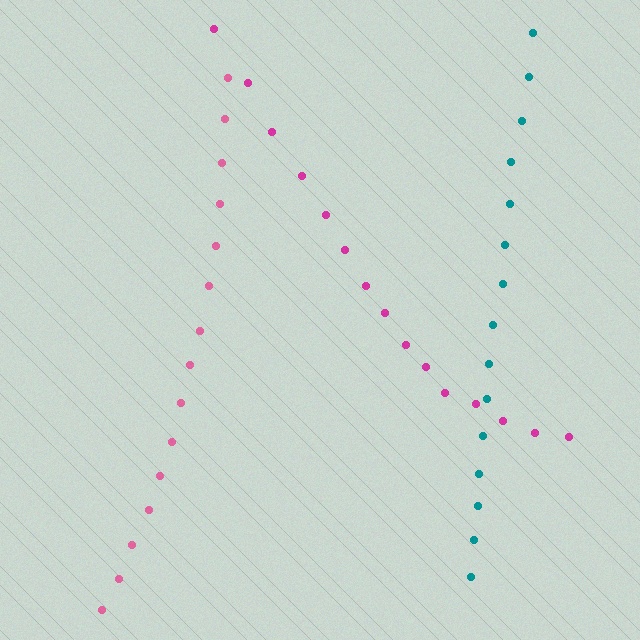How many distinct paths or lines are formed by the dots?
There are 3 distinct paths.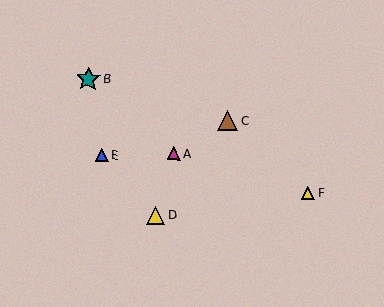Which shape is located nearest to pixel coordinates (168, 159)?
The magenta triangle (labeled A) at (174, 153) is nearest to that location.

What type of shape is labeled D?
Shape D is a yellow triangle.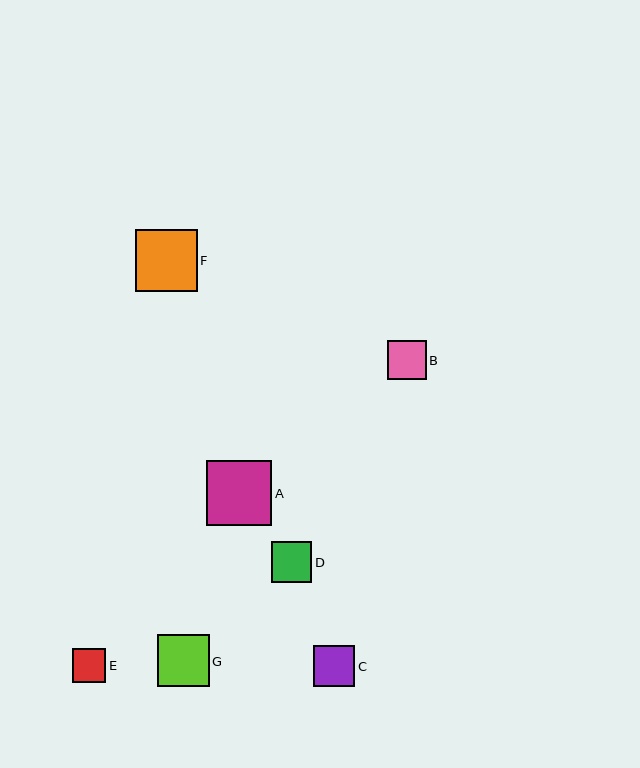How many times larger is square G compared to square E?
Square G is approximately 1.6 times the size of square E.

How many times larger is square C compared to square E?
Square C is approximately 1.2 times the size of square E.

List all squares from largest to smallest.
From largest to smallest: A, F, G, C, D, B, E.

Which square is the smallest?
Square E is the smallest with a size of approximately 33 pixels.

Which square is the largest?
Square A is the largest with a size of approximately 65 pixels.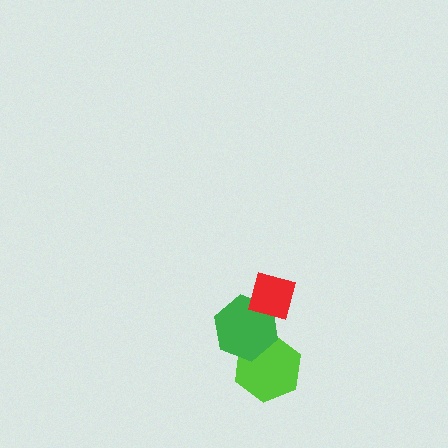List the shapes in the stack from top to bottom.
From top to bottom: the red diamond, the green hexagon, the lime hexagon.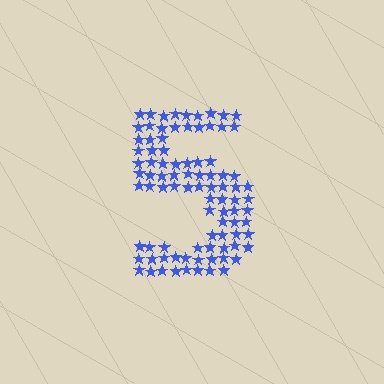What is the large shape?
The large shape is the digit 5.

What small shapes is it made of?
It is made of small stars.